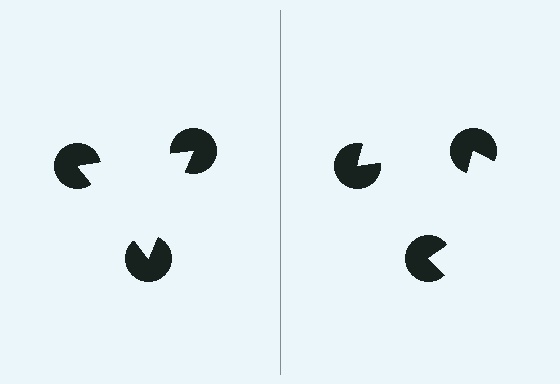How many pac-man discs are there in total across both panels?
6 — 3 on each side.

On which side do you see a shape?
An illusory triangle appears on the left side. On the right side the wedge cuts are rotated, so no coherent shape forms.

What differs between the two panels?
The pac-man discs are positioned identically on both sides; only the wedge orientations differ. On the left they align to a triangle; on the right they are misaligned.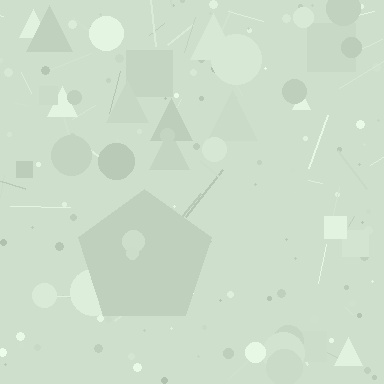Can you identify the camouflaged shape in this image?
The camouflaged shape is a pentagon.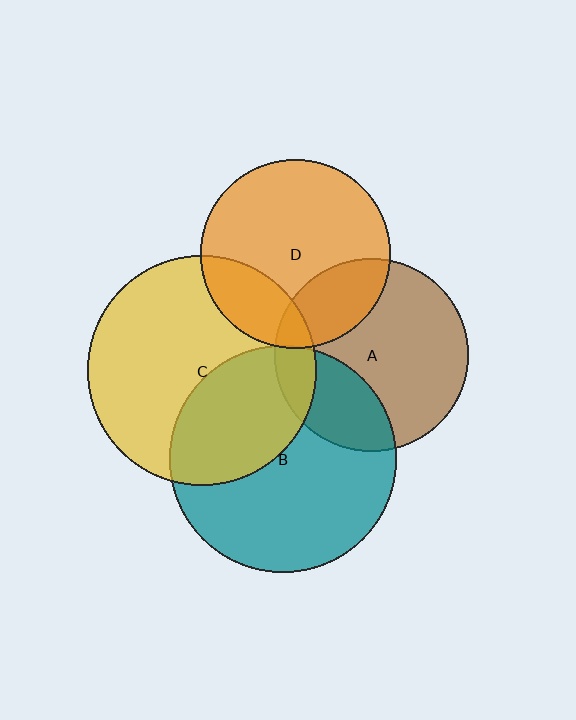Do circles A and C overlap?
Yes.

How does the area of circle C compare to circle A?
Approximately 1.4 times.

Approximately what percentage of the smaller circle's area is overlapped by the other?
Approximately 10%.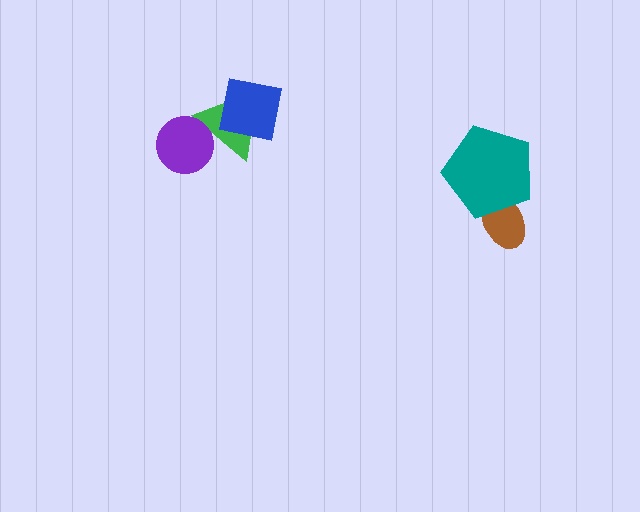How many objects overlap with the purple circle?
1 object overlaps with the purple circle.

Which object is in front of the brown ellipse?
The teal pentagon is in front of the brown ellipse.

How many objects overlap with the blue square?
1 object overlaps with the blue square.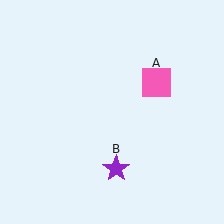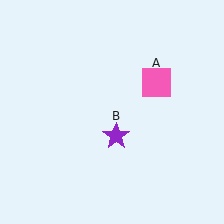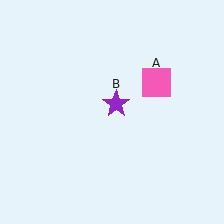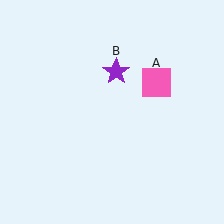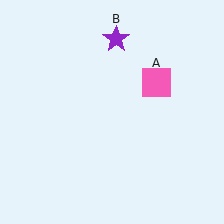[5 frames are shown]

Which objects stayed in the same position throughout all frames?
Pink square (object A) remained stationary.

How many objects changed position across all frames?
1 object changed position: purple star (object B).